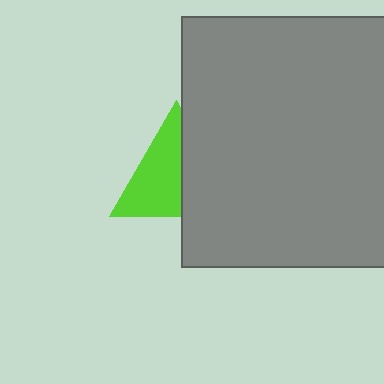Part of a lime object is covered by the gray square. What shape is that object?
It is a triangle.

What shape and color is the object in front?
The object in front is a gray square.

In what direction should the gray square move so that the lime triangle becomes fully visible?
The gray square should move right. That is the shortest direction to clear the overlap and leave the lime triangle fully visible.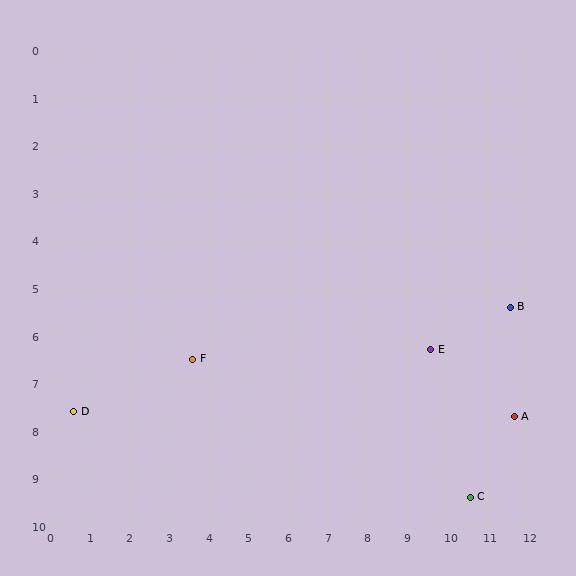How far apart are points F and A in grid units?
Points F and A are about 8.2 grid units apart.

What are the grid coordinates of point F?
Point F is at approximately (3.6, 6.5).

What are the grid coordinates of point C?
Point C is at approximately (10.6, 9.4).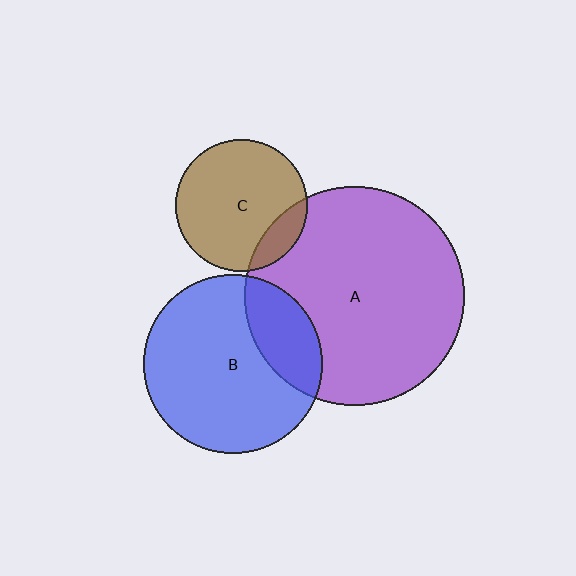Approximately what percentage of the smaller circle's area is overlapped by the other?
Approximately 15%.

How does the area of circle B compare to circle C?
Approximately 1.8 times.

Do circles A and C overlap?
Yes.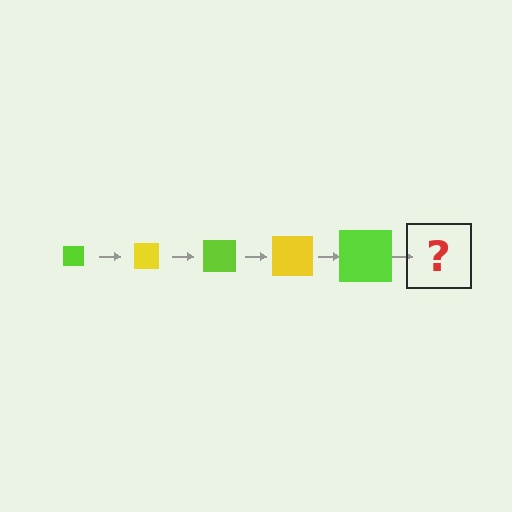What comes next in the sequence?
The next element should be a yellow square, larger than the previous one.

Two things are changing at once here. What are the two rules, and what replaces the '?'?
The two rules are that the square grows larger each step and the color cycles through lime and yellow. The '?' should be a yellow square, larger than the previous one.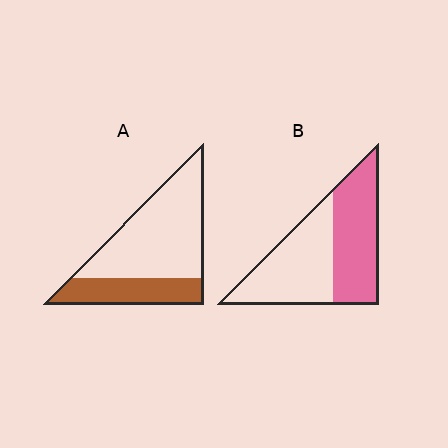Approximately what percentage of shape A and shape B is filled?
A is approximately 30% and B is approximately 50%.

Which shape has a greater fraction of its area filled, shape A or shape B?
Shape B.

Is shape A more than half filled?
No.